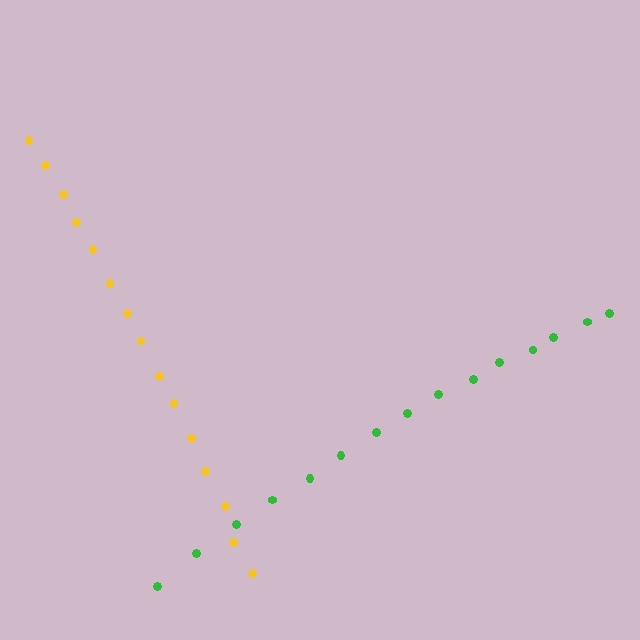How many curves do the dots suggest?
There are 2 distinct paths.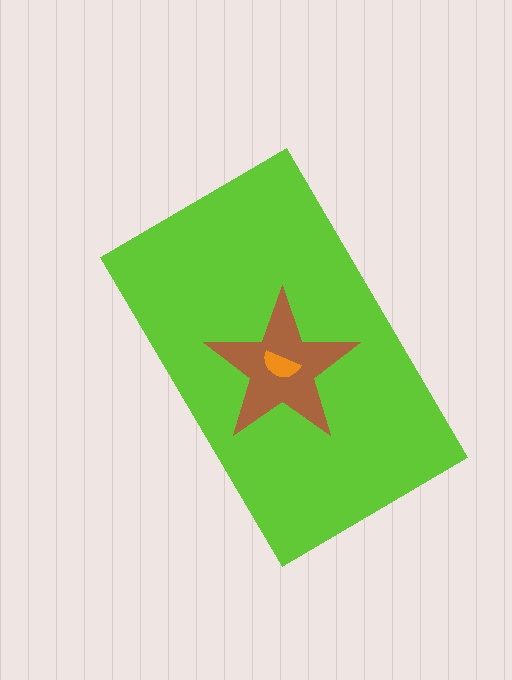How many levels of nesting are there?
3.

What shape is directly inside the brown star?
The orange semicircle.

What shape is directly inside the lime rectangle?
The brown star.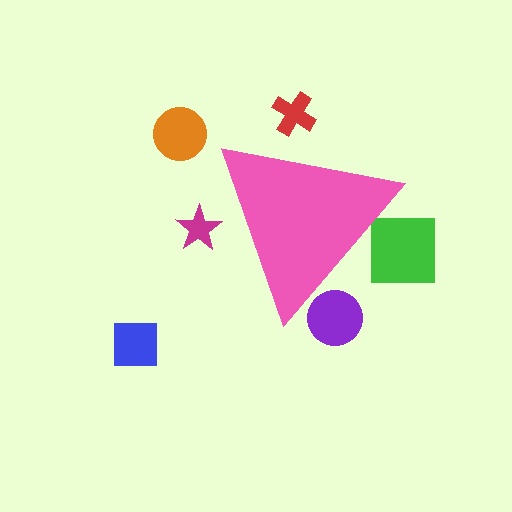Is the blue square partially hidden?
No, the blue square is fully visible.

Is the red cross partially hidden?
Yes, the red cross is partially hidden behind the pink triangle.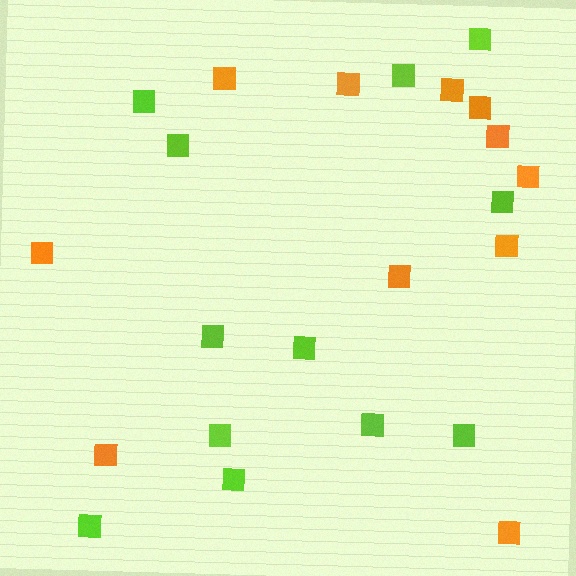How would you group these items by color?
There are 2 groups: one group of orange squares (11) and one group of lime squares (12).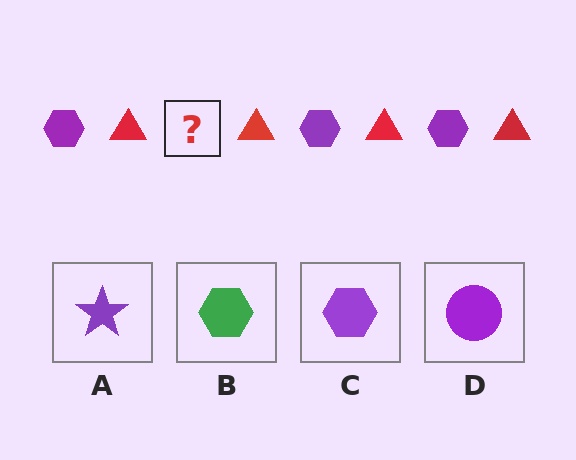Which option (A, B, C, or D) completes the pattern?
C.